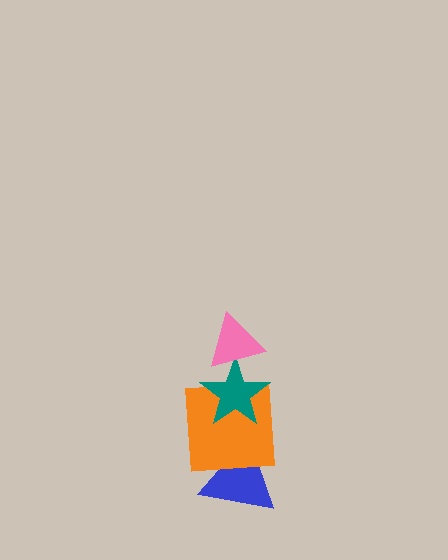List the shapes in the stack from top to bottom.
From top to bottom: the pink triangle, the teal star, the orange square, the blue triangle.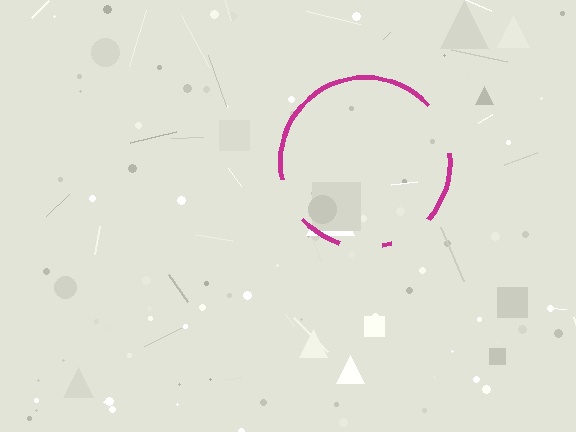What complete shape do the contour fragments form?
The contour fragments form a circle.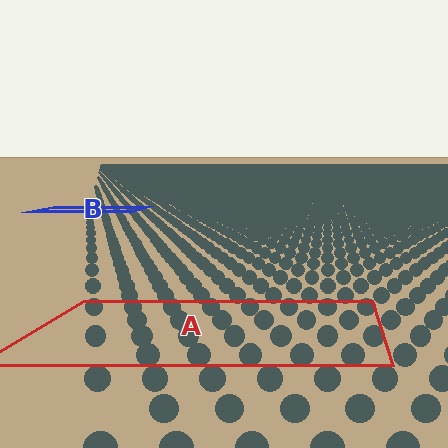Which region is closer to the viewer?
Region A is closer. The texture elements there are larger and more spread out.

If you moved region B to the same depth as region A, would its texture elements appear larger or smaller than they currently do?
They would appear larger. At a closer depth, the same texture elements are projected at a bigger on-screen size.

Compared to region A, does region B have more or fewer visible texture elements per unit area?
Region B has more texture elements per unit area — they are packed more densely because it is farther away.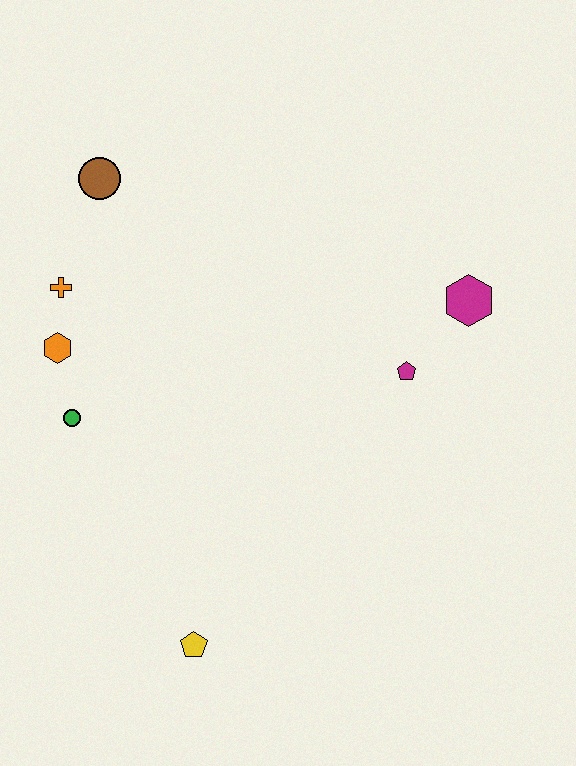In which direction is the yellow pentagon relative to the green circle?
The yellow pentagon is below the green circle.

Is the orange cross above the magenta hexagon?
Yes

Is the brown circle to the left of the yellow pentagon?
Yes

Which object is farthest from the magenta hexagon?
The yellow pentagon is farthest from the magenta hexagon.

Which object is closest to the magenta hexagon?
The magenta pentagon is closest to the magenta hexagon.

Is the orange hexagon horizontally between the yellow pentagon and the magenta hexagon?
No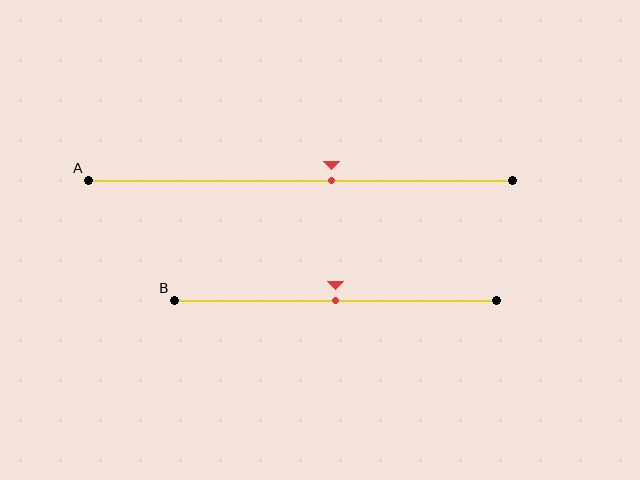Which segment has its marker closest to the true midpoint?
Segment B has its marker closest to the true midpoint.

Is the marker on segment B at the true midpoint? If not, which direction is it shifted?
Yes, the marker on segment B is at the true midpoint.